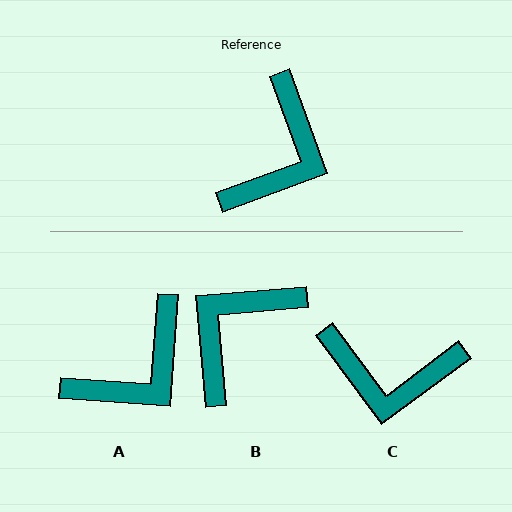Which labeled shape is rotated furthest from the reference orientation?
B, about 165 degrees away.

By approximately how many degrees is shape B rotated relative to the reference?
Approximately 165 degrees counter-clockwise.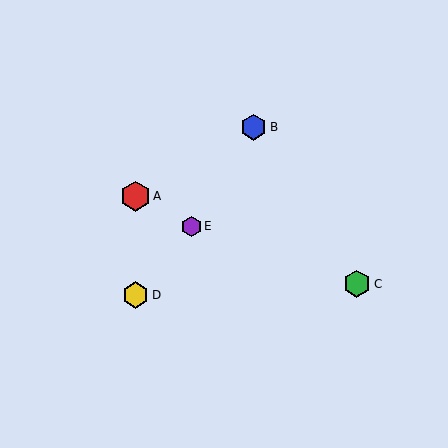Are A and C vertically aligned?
No, A is at x≈136 and C is at x≈357.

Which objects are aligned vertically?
Objects A, D are aligned vertically.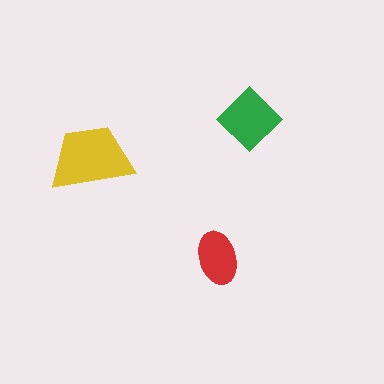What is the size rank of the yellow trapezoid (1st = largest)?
1st.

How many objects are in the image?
There are 3 objects in the image.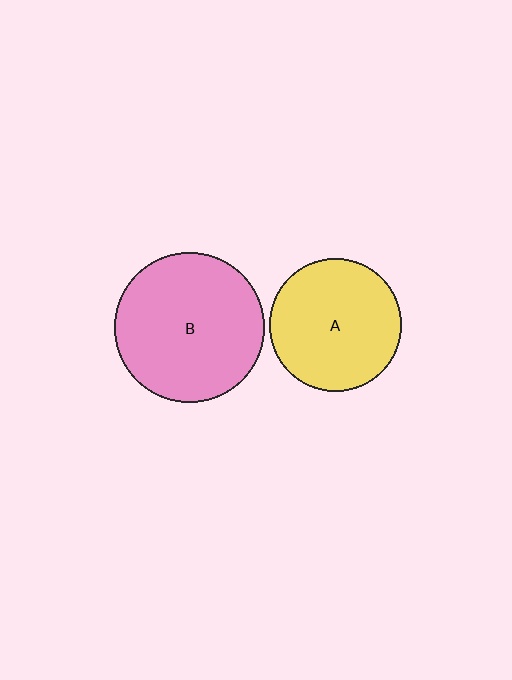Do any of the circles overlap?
No, none of the circles overlap.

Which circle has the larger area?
Circle B (pink).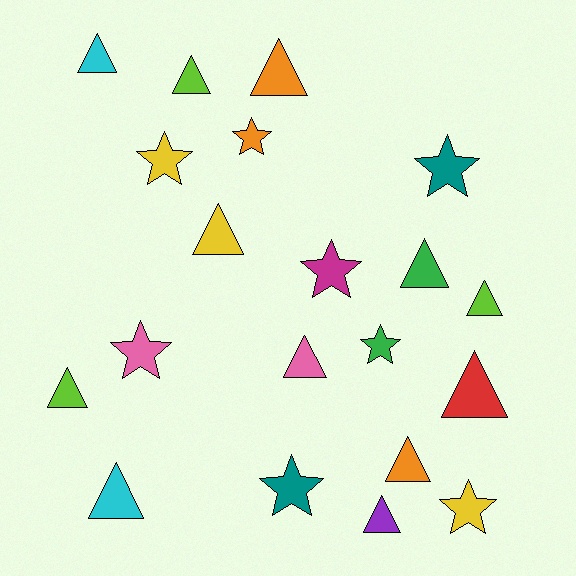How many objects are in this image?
There are 20 objects.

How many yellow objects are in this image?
There are 3 yellow objects.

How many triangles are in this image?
There are 12 triangles.